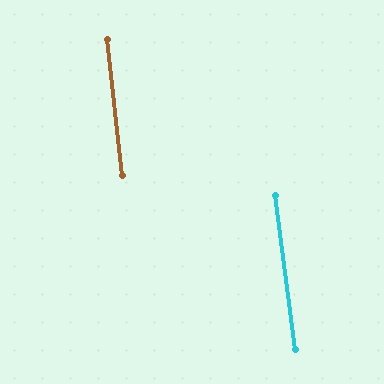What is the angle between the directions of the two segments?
Approximately 1 degree.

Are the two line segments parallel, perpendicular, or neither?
Parallel — their directions differ by only 1.3°.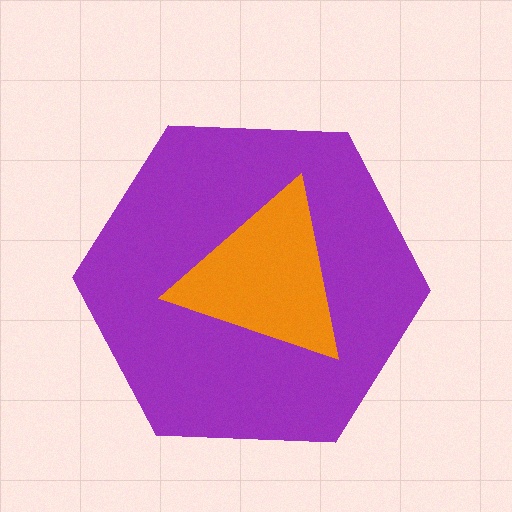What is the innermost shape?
The orange triangle.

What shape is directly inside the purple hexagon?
The orange triangle.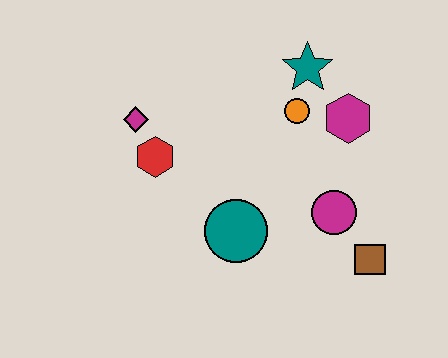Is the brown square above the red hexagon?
No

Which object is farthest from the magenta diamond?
The brown square is farthest from the magenta diamond.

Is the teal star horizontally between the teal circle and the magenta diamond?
No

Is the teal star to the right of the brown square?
No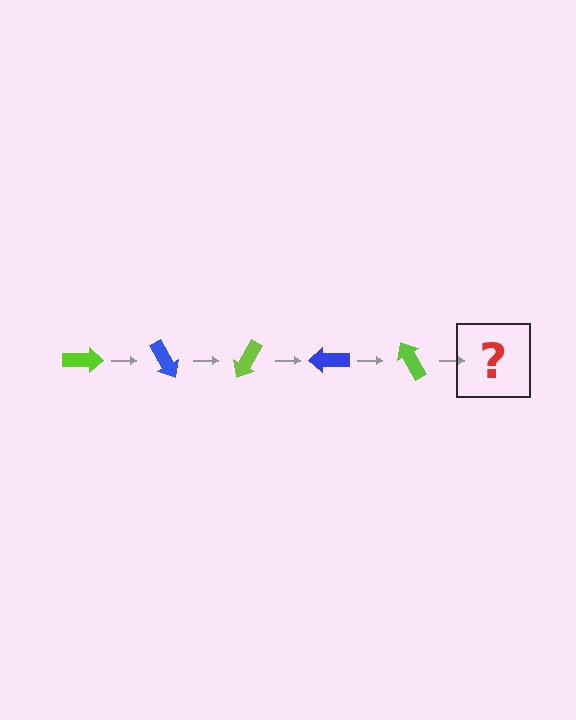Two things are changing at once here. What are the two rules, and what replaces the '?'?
The two rules are that it rotates 60 degrees each step and the color cycles through lime and blue. The '?' should be a blue arrow, rotated 300 degrees from the start.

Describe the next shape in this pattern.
It should be a blue arrow, rotated 300 degrees from the start.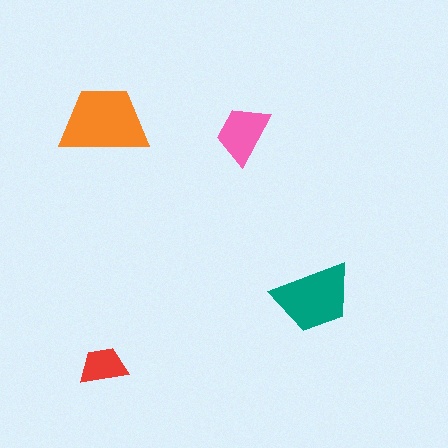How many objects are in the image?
There are 4 objects in the image.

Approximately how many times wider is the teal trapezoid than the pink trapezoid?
About 1.5 times wider.